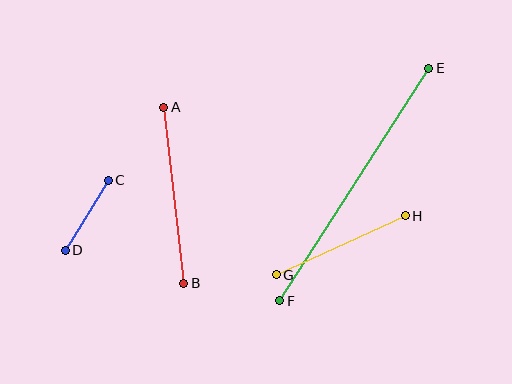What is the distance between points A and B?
The distance is approximately 177 pixels.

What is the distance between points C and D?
The distance is approximately 82 pixels.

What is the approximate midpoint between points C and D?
The midpoint is at approximately (87, 215) pixels.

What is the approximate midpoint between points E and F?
The midpoint is at approximately (354, 185) pixels.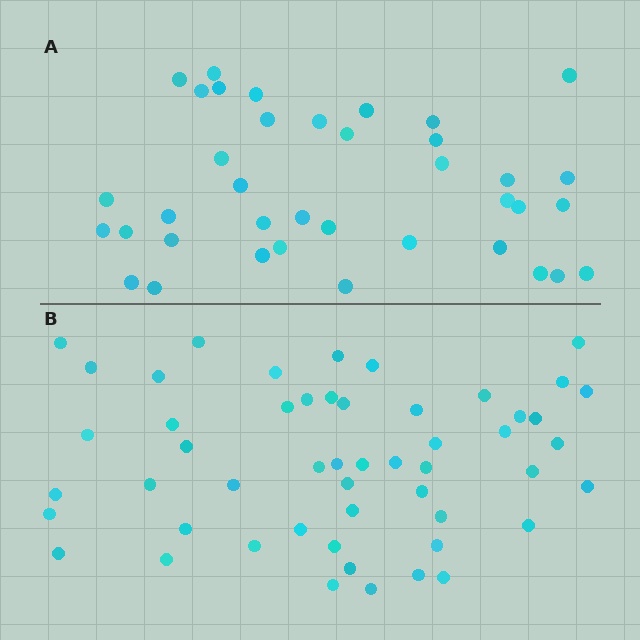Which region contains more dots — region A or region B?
Region B (the bottom region) has more dots.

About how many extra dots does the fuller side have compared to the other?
Region B has approximately 15 more dots than region A.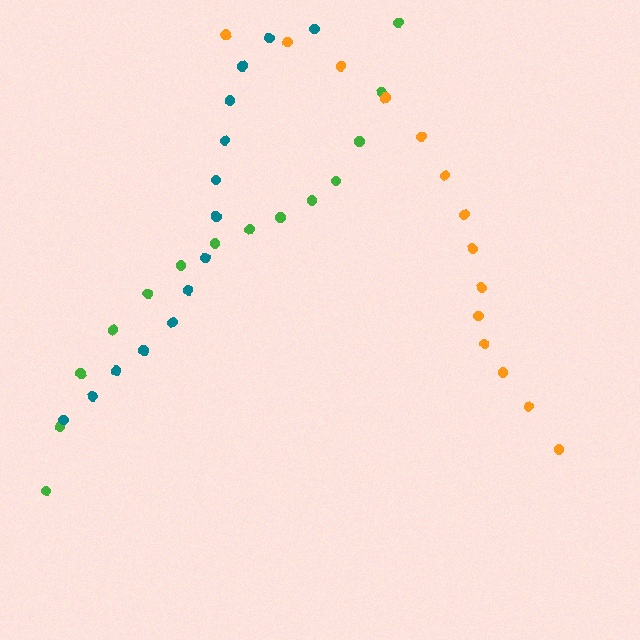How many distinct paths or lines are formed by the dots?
There are 3 distinct paths.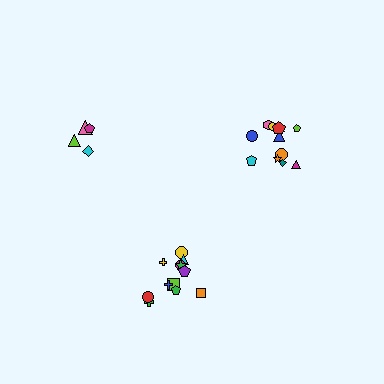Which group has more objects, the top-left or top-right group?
The top-right group.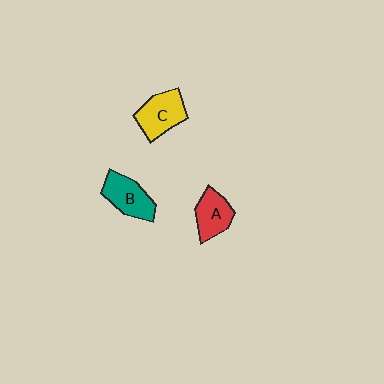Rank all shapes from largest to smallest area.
From largest to smallest: C (yellow), B (teal), A (red).